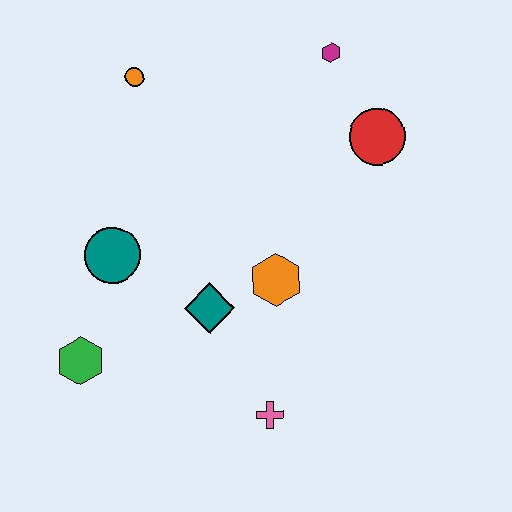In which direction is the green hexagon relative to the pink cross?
The green hexagon is to the left of the pink cross.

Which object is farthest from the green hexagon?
The magenta hexagon is farthest from the green hexagon.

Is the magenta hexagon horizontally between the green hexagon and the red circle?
Yes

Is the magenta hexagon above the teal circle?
Yes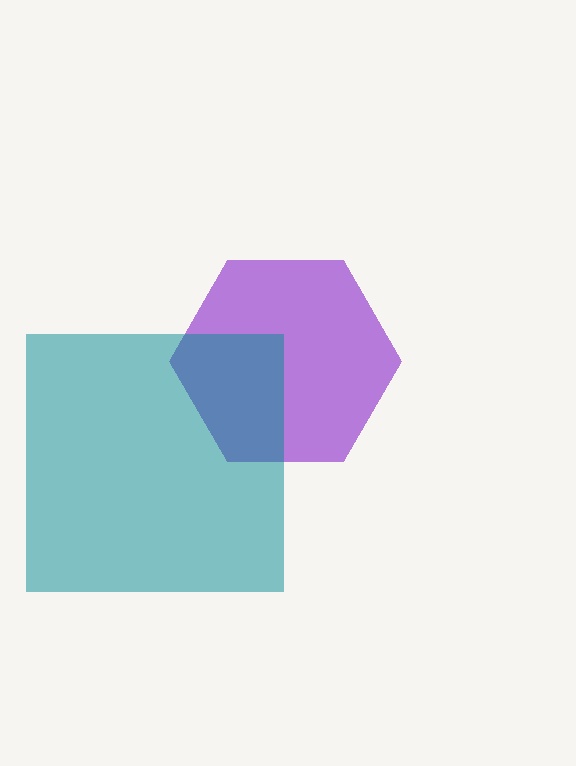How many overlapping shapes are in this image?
There are 2 overlapping shapes in the image.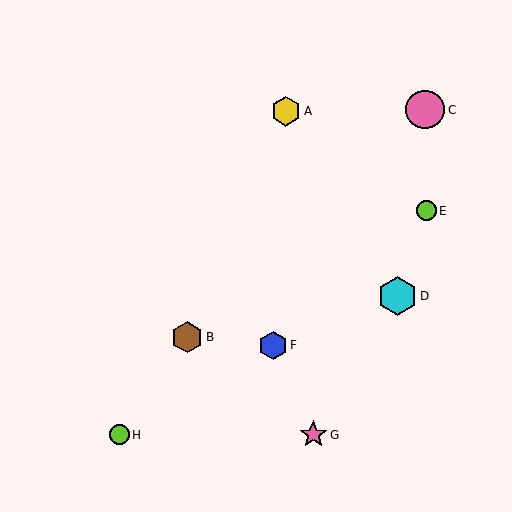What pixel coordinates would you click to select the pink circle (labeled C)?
Click at (425, 110) to select the pink circle C.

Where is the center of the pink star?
The center of the pink star is at (313, 435).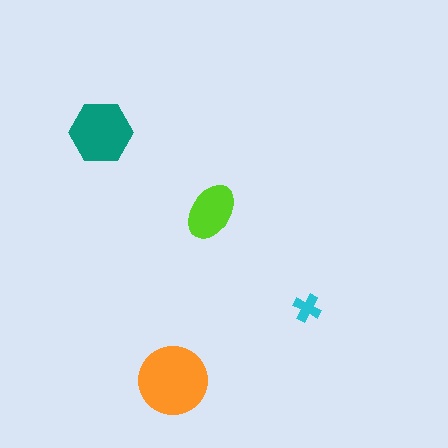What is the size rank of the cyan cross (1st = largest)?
4th.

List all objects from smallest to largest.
The cyan cross, the lime ellipse, the teal hexagon, the orange circle.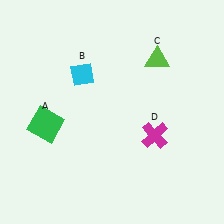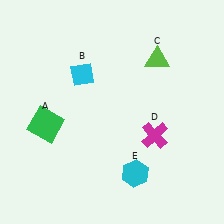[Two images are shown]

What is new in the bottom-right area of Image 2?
A cyan hexagon (E) was added in the bottom-right area of Image 2.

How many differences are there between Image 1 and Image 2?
There is 1 difference between the two images.